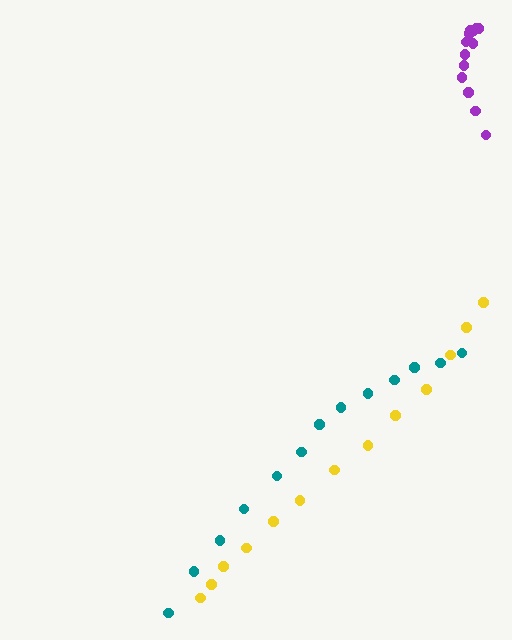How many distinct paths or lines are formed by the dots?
There are 3 distinct paths.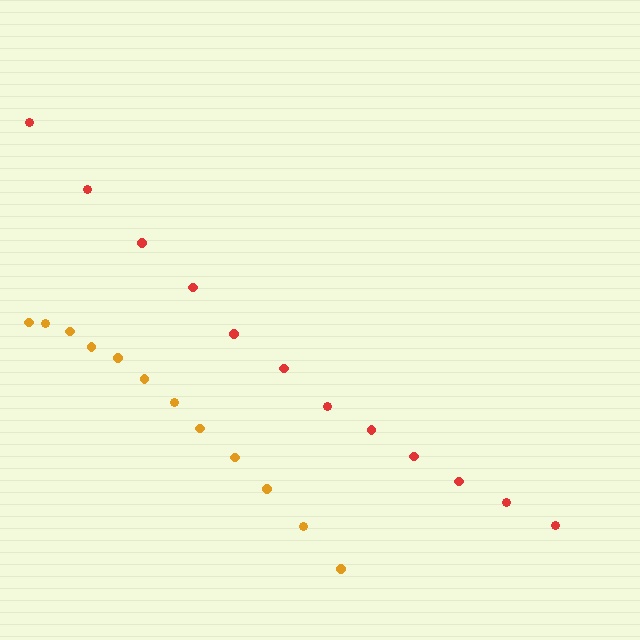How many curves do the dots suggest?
There are 2 distinct paths.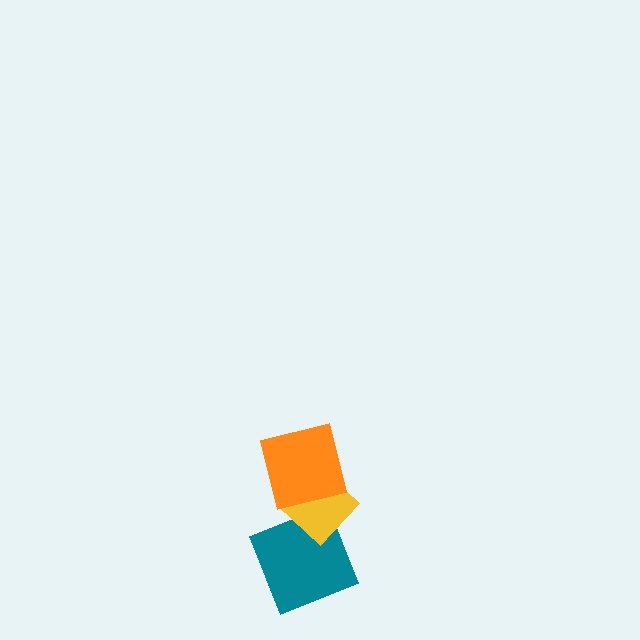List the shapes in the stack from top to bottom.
From top to bottom: the orange square, the yellow diamond, the teal square.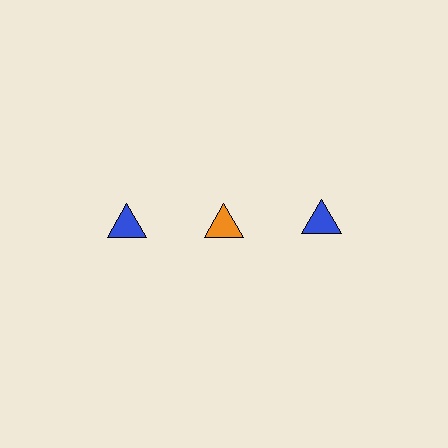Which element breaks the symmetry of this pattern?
The orange triangle in the top row, second from left column breaks the symmetry. All other shapes are blue triangles.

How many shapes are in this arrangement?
There are 3 shapes arranged in a grid pattern.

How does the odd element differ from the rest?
It has a different color: orange instead of blue.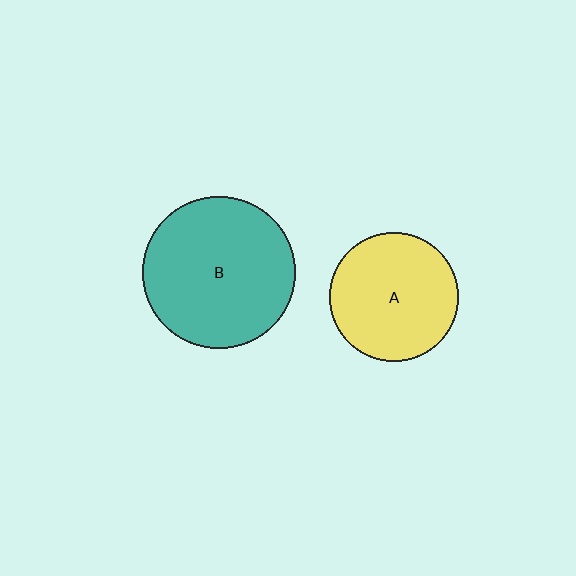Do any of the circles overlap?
No, none of the circles overlap.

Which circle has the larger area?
Circle B (teal).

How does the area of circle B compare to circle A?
Approximately 1.4 times.